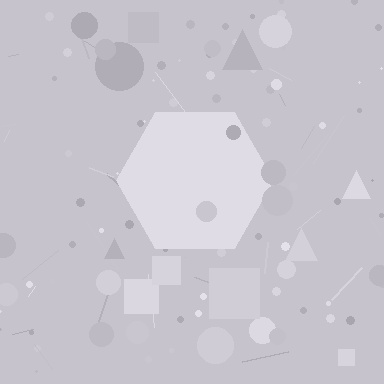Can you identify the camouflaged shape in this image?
The camouflaged shape is a hexagon.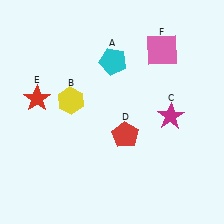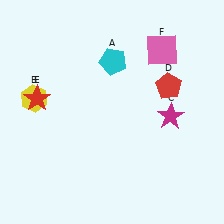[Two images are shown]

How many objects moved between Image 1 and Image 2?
2 objects moved between the two images.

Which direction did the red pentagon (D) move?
The red pentagon (D) moved up.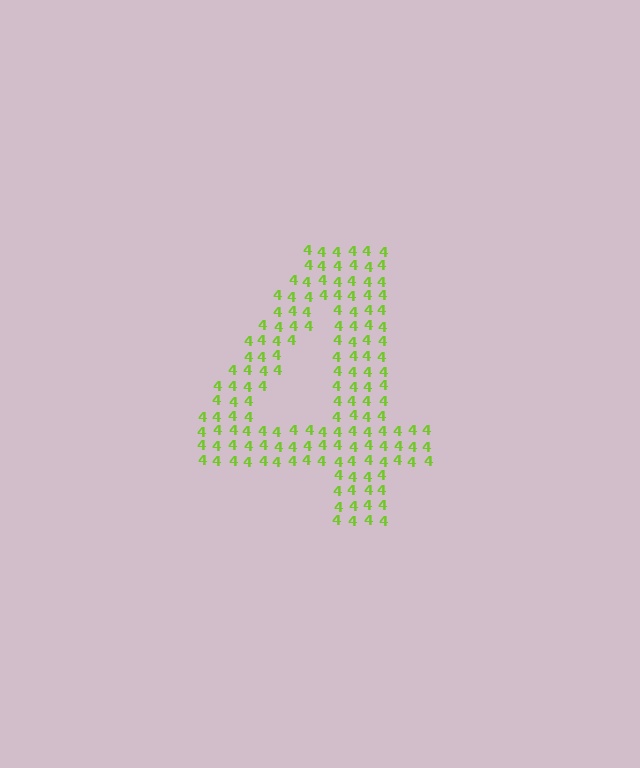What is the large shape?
The large shape is the digit 4.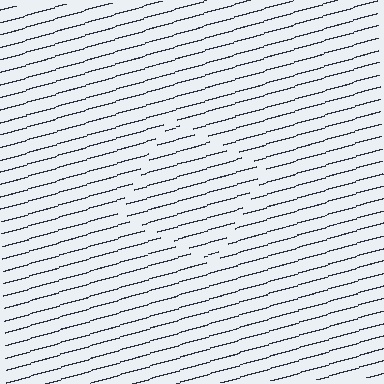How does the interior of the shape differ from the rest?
The interior of the shape contains the same grating, shifted by half a period — the contour is defined by the phase discontinuity where line-ends from the inner and outer gratings abut.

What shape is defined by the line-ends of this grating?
An illusory square. The interior of the shape contains the same grating, shifted by half a period — the contour is defined by the phase discontinuity where line-ends from the inner and outer gratings abut.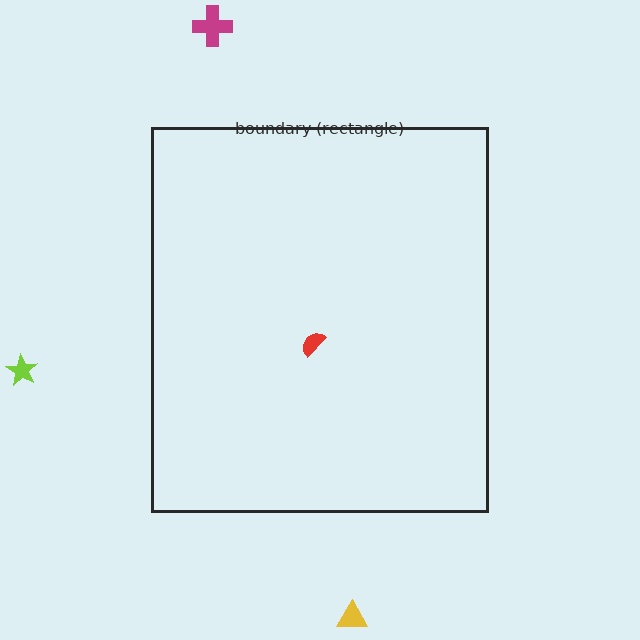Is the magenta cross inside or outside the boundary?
Outside.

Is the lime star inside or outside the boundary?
Outside.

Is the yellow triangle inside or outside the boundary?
Outside.